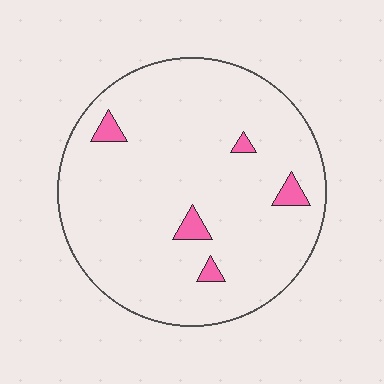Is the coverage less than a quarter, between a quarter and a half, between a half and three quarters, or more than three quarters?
Less than a quarter.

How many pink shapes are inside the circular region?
5.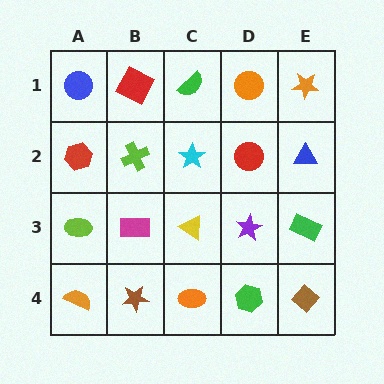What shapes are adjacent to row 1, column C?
A cyan star (row 2, column C), a red square (row 1, column B), an orange circle (row 1, column D).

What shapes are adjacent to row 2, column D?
An orange circle (row 1, column D), a purple star (row 3, column D), a cyan star (row 2, column C), a blue triangle (row 2, column E).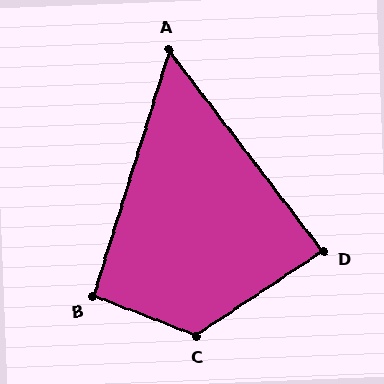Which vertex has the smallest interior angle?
A, at approximately 55 degrees.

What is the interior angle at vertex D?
Approximately 86 degrees (approximately right).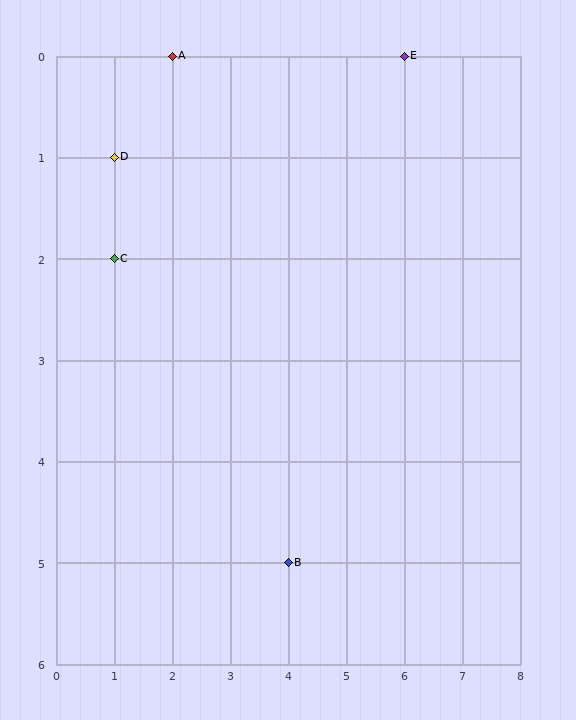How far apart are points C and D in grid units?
Points C and D are 1 row apart.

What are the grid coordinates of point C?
Point C is at grid coordinates (1, 2).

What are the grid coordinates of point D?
Point D is at grid coordinates (1, 1).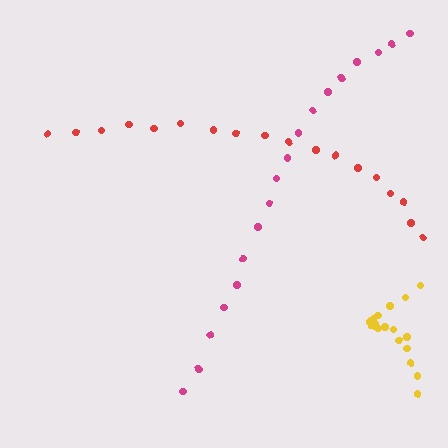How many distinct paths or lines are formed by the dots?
There are 3 distinct paths.